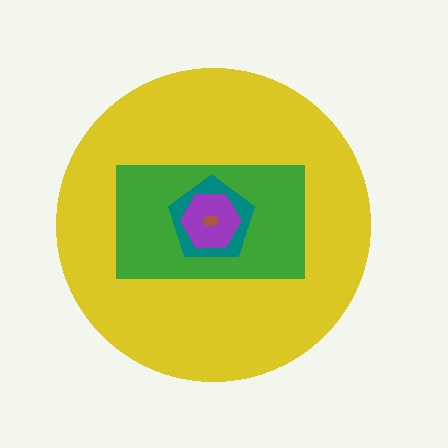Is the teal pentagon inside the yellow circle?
Yes.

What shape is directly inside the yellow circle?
The green rectangle.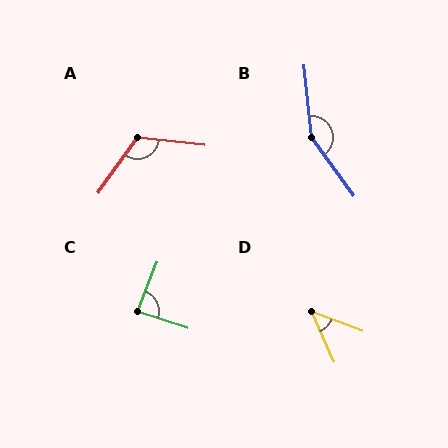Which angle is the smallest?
D, at approximately 45 degrees.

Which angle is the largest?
B, at approximately 149 degrees.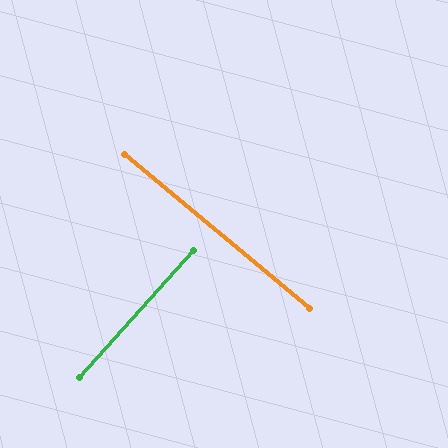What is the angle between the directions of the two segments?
Approximately 88 degrees.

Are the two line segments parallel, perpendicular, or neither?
Perpendicular — they meet at approximately 88°.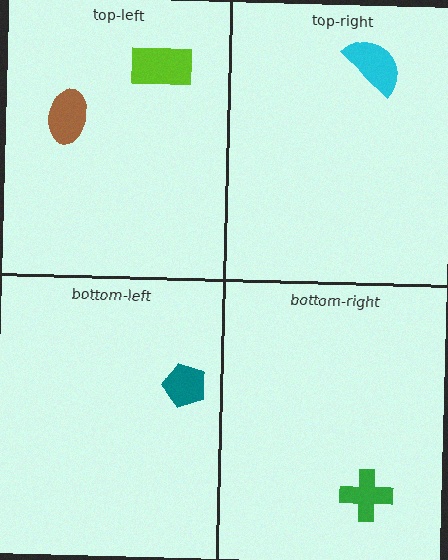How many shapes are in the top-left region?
2.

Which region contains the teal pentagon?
The bottom-left region.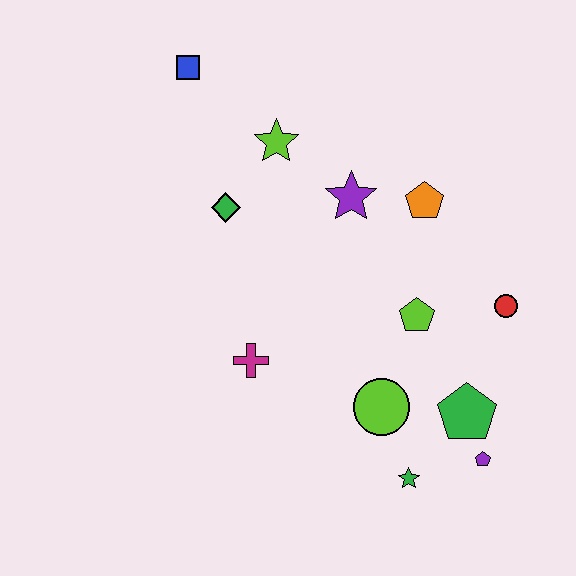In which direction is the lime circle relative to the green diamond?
The lime circle is below the green diamond.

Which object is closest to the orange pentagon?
The purple star is closest to the orange pentagon.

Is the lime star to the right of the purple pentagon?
No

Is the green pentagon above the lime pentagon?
No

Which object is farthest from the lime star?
The purple pentagon is farthest from the lime star.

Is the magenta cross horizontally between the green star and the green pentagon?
No